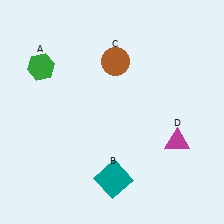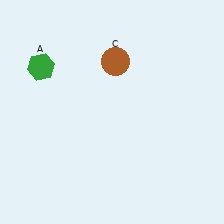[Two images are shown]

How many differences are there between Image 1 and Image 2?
There are 2 differences between the two images.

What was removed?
The magenta triangle (D), the teal square (B) were removed in Image 2.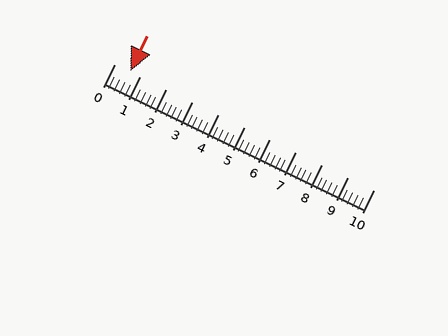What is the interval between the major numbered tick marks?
The major tick marks are spaced 1 units apart.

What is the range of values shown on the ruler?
The ruler shows values from 0 to 10.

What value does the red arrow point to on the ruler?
The red arrow points to approximately 0.6.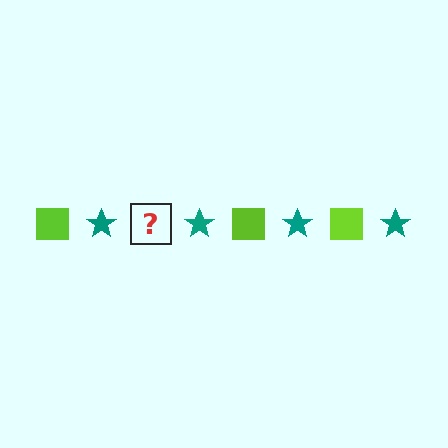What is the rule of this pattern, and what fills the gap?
The rule is that the pattern alternates between lime square and teal star. The gap should be filled with a lime square.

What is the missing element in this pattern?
The missing element is a lime square.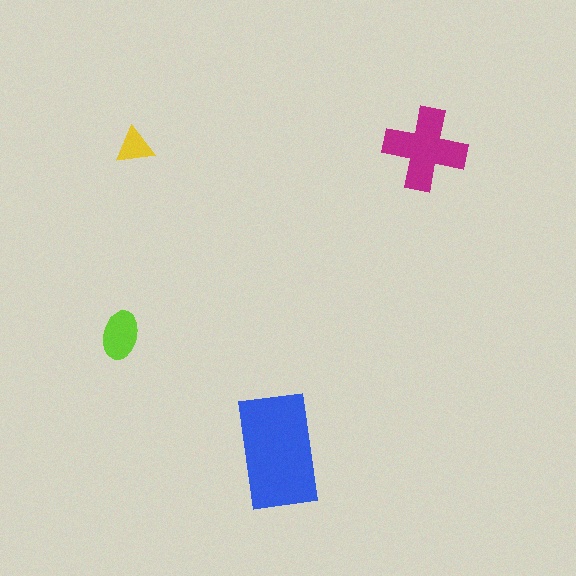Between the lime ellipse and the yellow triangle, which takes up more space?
The lime ellipse.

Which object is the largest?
The blue rectangle.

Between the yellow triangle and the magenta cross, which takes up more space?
The magenta cross.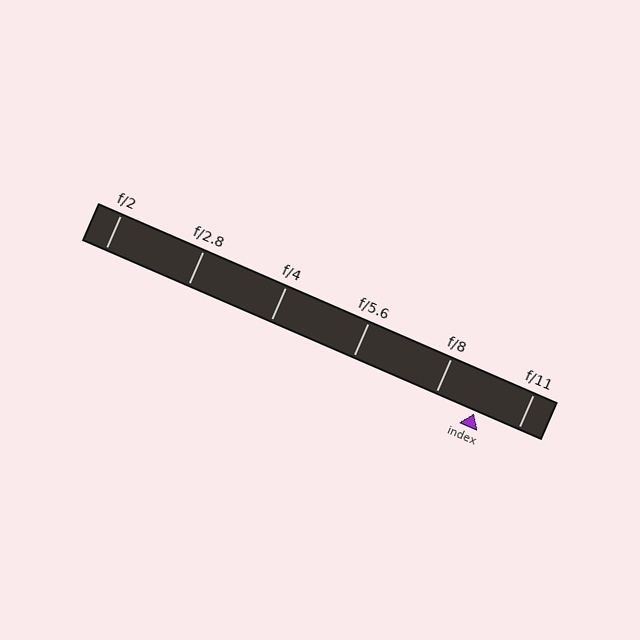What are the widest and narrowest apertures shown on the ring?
The widest aperture shown is f/2 and the narrowest is f/11.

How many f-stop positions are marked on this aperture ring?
There are 6 f-stop positions marked.